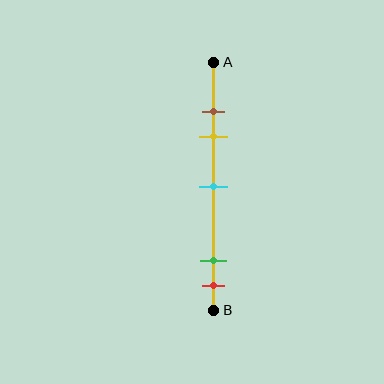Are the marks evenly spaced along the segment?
No, the marks are not evenly spaced.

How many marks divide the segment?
There are 5 marks dividing the segment.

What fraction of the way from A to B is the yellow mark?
The yellow mark is approximately 30% (0.3) of the way from A to B.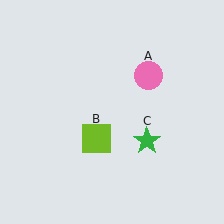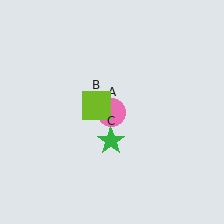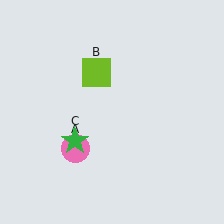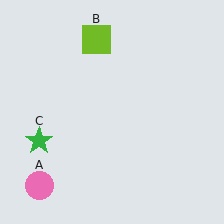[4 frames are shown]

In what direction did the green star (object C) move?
The green star (object C) moved left.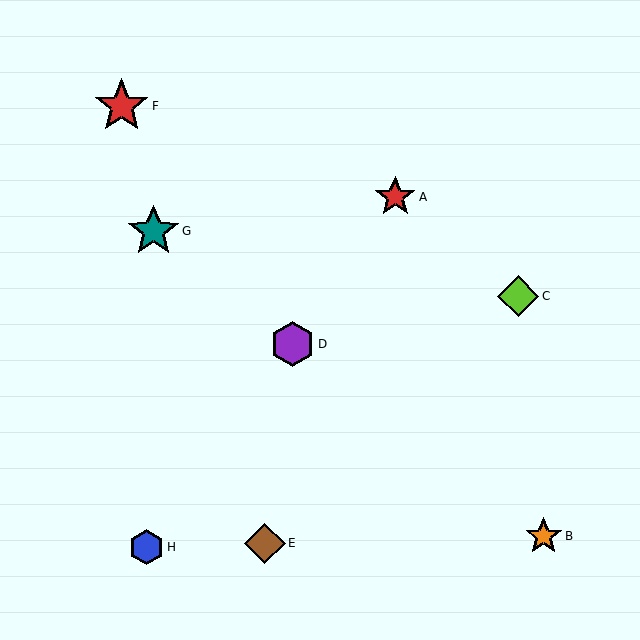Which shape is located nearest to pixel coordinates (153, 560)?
The blue hexagon (labeled H) at (147, 547) is nearest to that location.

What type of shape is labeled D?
Shape D is a purple hexagon.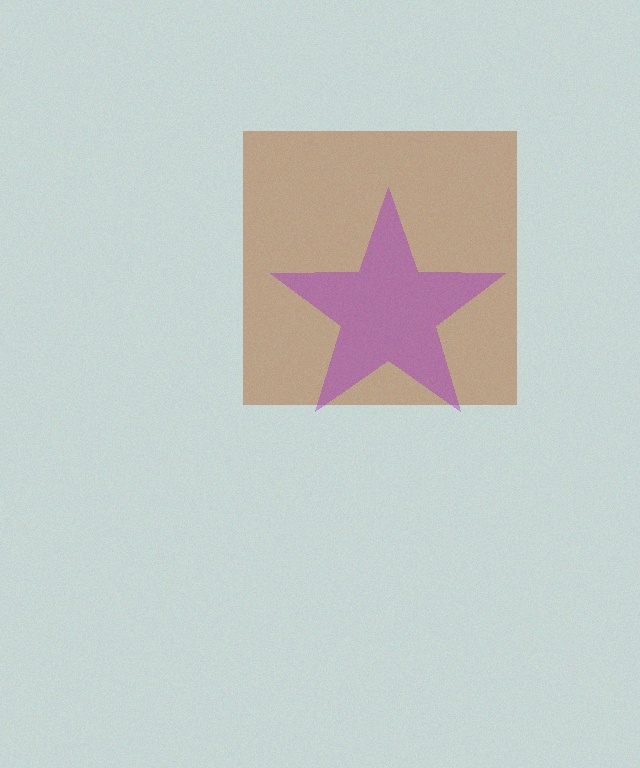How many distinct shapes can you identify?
There are 2 distinct shapes: a brown square, a purple star.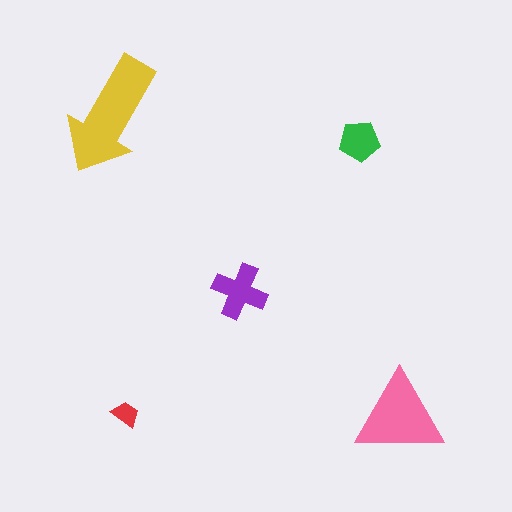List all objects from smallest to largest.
The red trapezoid, the green pentagon, the purple cross, the pink triangle, the yellow arrow.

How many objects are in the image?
There are 5 objects in the image.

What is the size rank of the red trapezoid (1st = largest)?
5th.